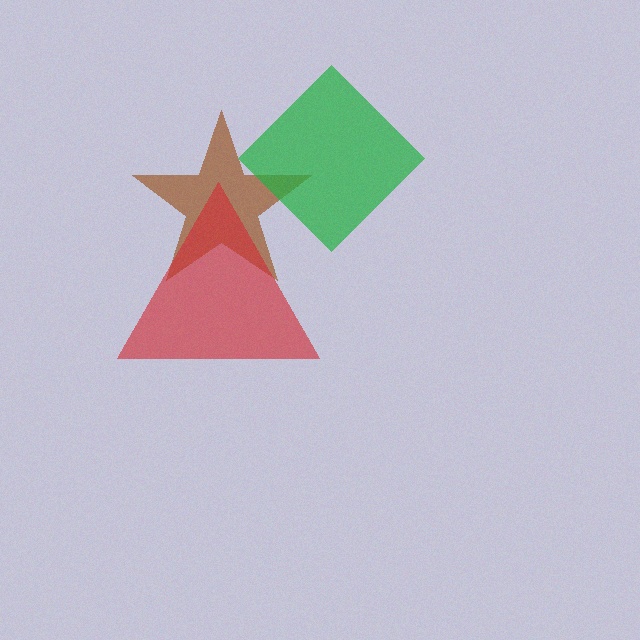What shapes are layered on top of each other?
The layered shapes are: a brown star, a red triangle, a green diamond.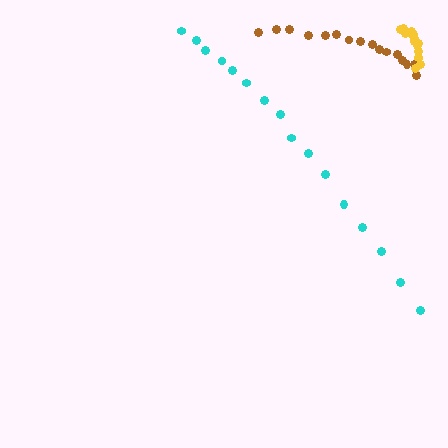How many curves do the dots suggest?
There are 3 distinct paths.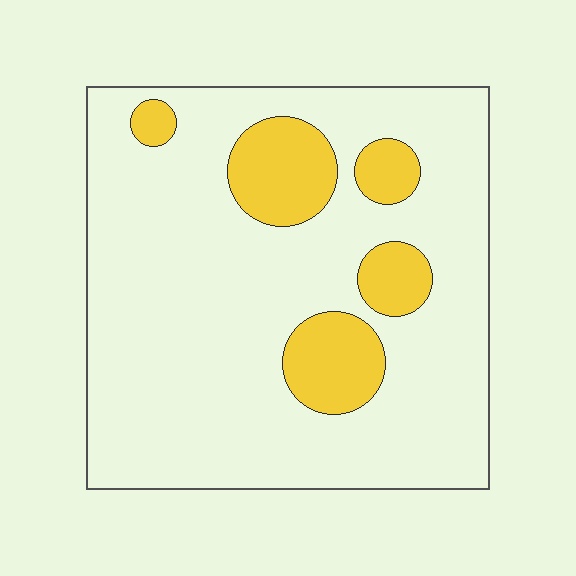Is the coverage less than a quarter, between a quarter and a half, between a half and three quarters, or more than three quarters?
Less than a quarter.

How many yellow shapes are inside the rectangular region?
5.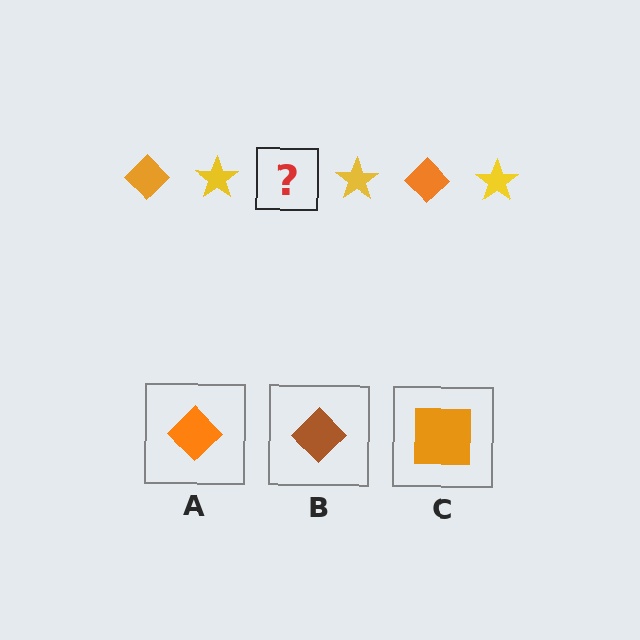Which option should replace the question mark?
Option A.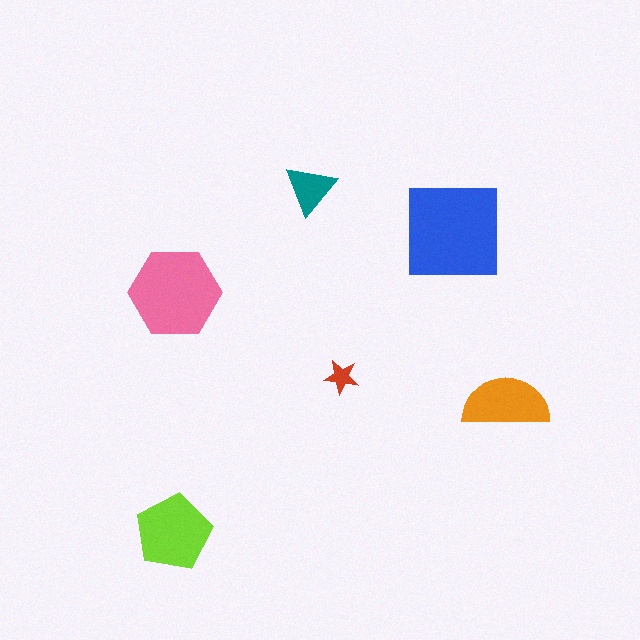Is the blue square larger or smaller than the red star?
Larger.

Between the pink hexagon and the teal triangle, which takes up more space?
The pink hexagon.